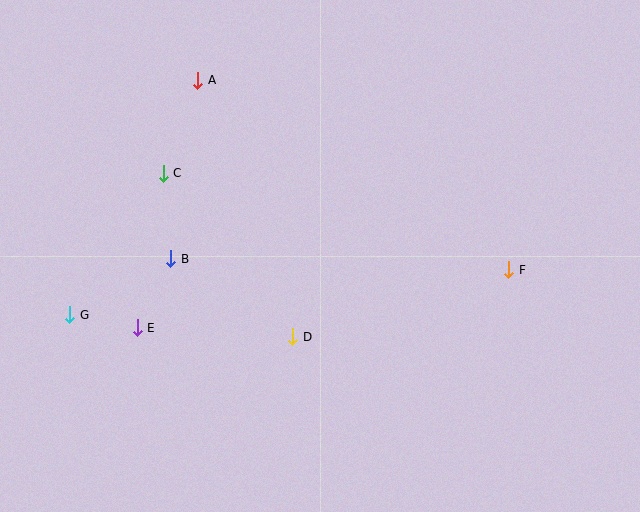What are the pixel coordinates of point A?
Point A is at (198, 80).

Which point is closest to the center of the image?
Point D at (293, 337) is closest to the center.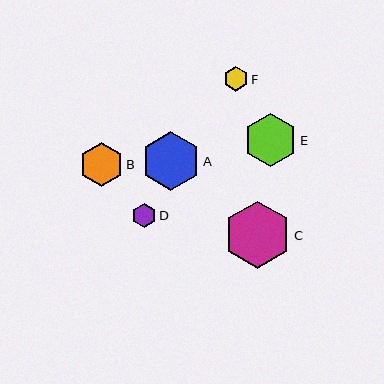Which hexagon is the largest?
Hexagon C is the largest with a size of approximately 68 pixels.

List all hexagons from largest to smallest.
From largest to smallest: C, A, E, B, F, D.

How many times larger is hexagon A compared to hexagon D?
Hexagon A is approximately 2.5 times the size of hexagon D.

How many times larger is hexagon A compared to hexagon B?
Hexagon A is approximately 1.3 times the size of hexagon B.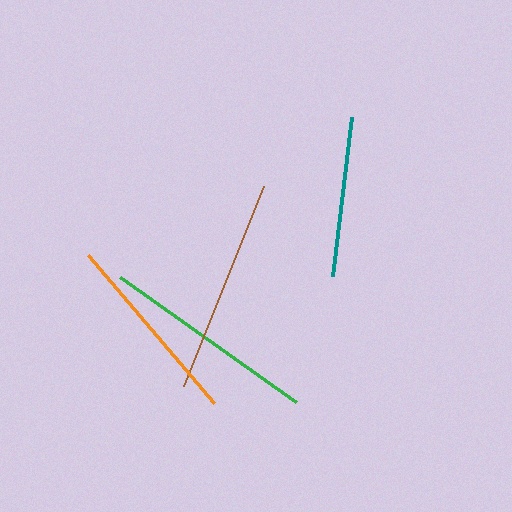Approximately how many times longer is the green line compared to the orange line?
The green line is approximately 1.1 times the length of the orange line.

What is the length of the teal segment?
The teal segment is approximately 160 pixels long.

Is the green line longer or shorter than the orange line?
The green line is longer than the orange line.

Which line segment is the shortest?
The teal line is the shortest at approximately 160 pixels.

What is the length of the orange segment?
The orange segment is approximately 194 pixels long.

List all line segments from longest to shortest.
From longest to shortest: green, brown, orange, teal.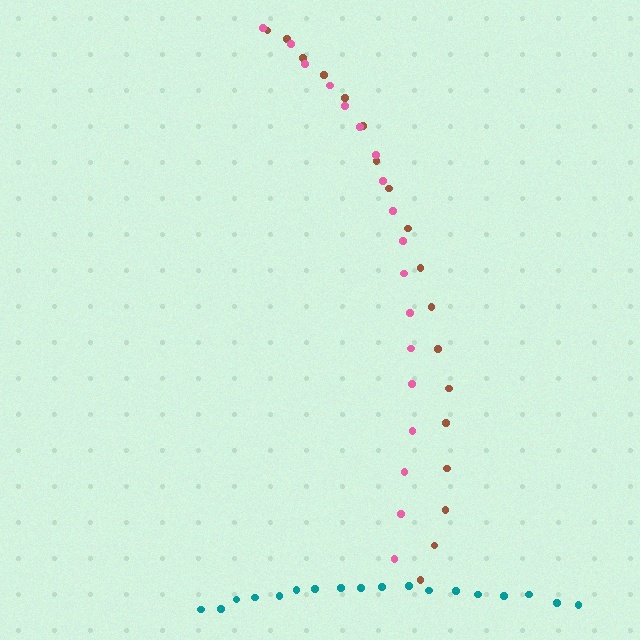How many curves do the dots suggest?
There are 3 distinct paths.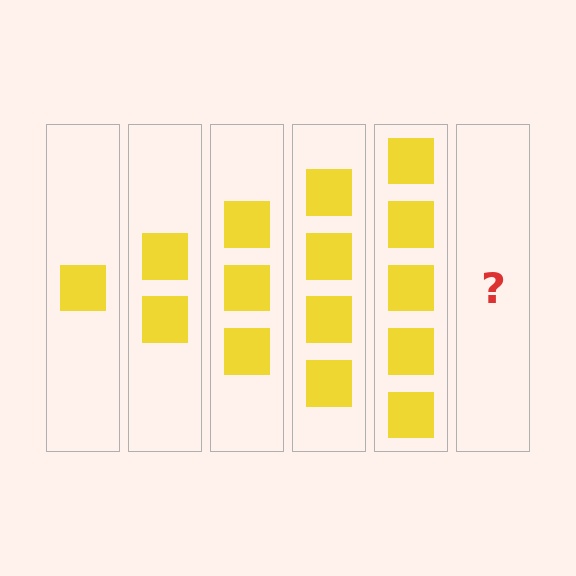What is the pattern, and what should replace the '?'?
The pattern is that each step adds one more square. The '?' should be 6 squares.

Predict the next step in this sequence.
The next step is 6 squares.